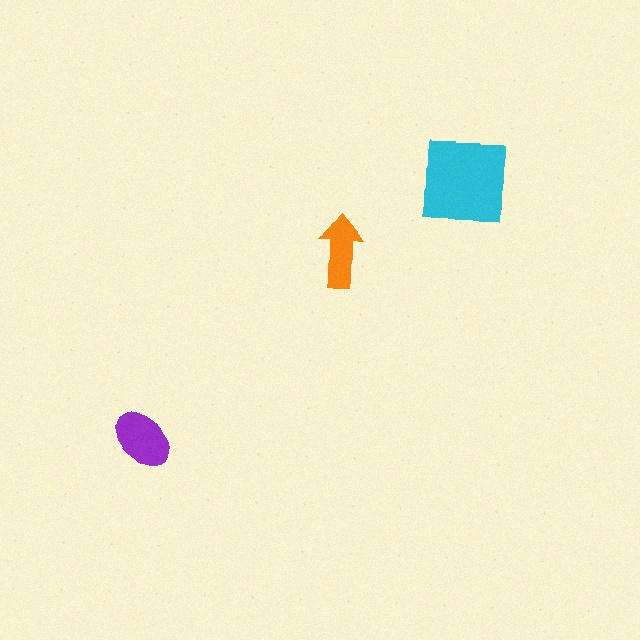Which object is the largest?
The cyan square.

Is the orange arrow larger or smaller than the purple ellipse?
Smaller.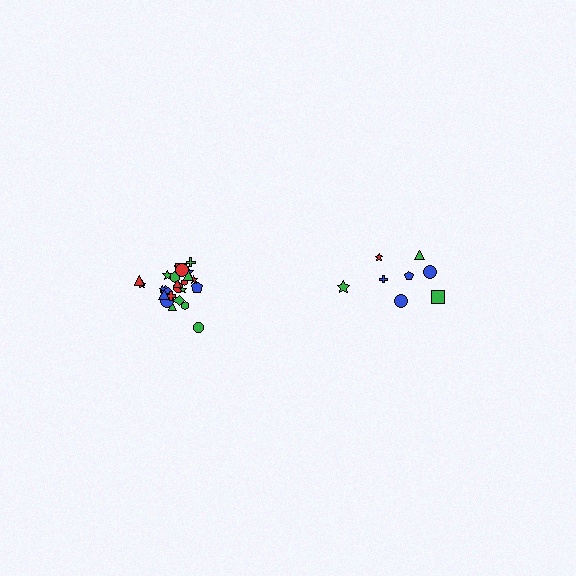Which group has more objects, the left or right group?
The left group.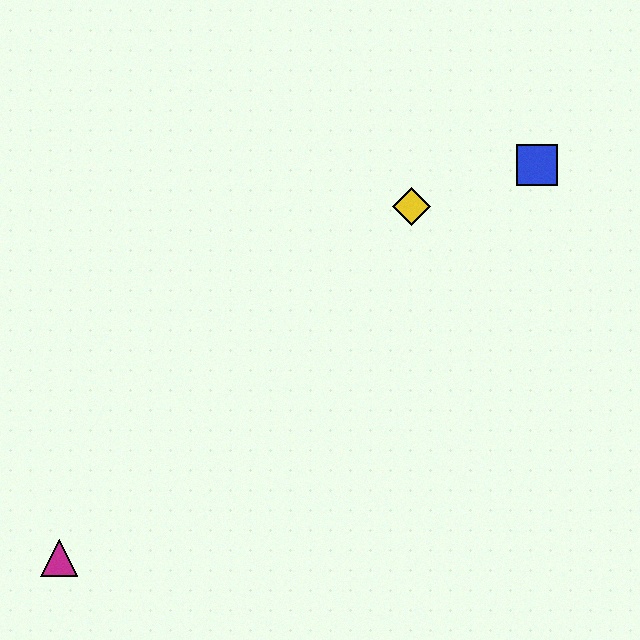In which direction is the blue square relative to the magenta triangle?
The blue square is to the right of the magenta triangle.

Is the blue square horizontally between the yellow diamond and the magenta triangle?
No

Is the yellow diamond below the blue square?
Yes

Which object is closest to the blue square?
The yellow diamond is closest to the blue square.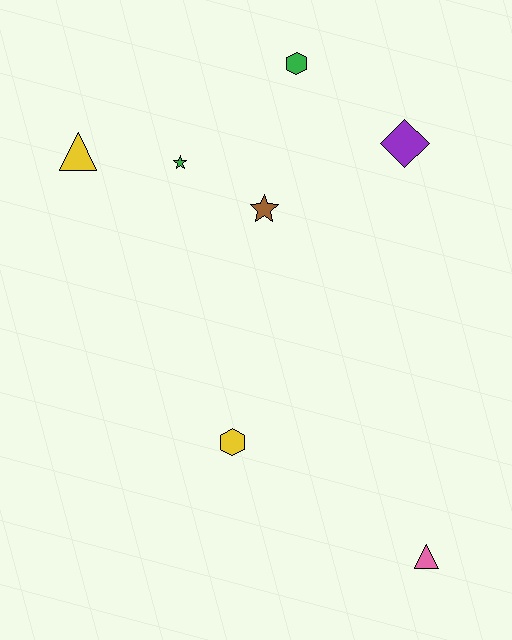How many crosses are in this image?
There are no crosses.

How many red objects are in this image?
There are no red objects.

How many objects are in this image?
There are 7 objects.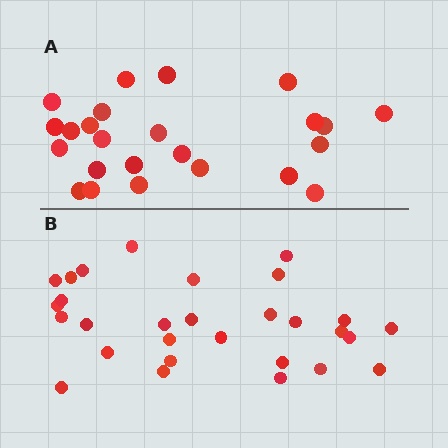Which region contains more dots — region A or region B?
Region B (the bottom region) has more dots.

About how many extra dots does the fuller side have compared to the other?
Region B has about 5 more dots than region A.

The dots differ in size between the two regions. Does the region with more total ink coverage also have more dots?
No. Region A has more total ink coverage because its dots are larger, but region B actually contains more individual dots. Total area can be misleading — the number of items is what matters here.